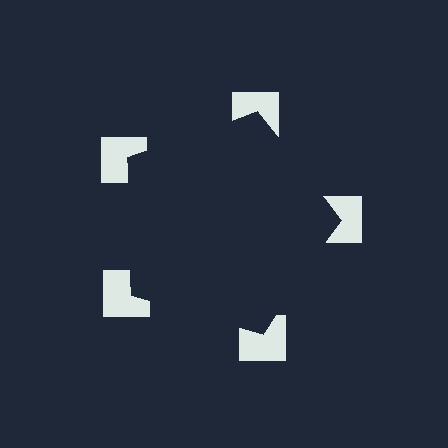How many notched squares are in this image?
There are 5 — one at each vertex of the illusory pentagon.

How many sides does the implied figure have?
5 sides.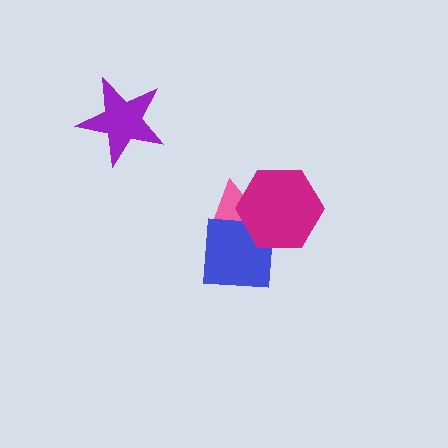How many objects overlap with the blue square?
2 objects overlap with the blue square.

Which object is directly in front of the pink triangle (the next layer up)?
The blue square is directly in front of the pink triangle.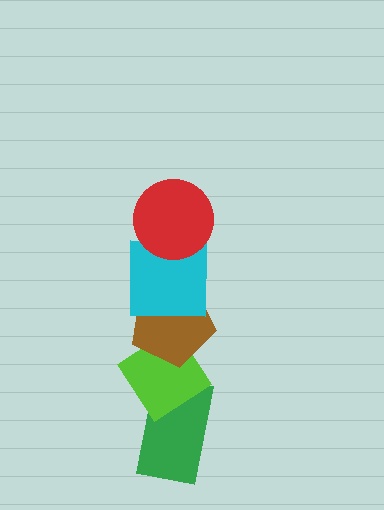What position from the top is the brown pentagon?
The brown pentagon is 3rd from the top.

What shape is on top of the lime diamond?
The brown pentagon is on top of the lime diamond.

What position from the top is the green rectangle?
The green rectangle is 5th from the top.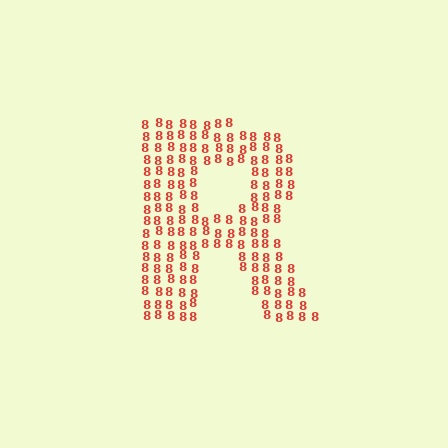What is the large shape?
The large shape is the letter R.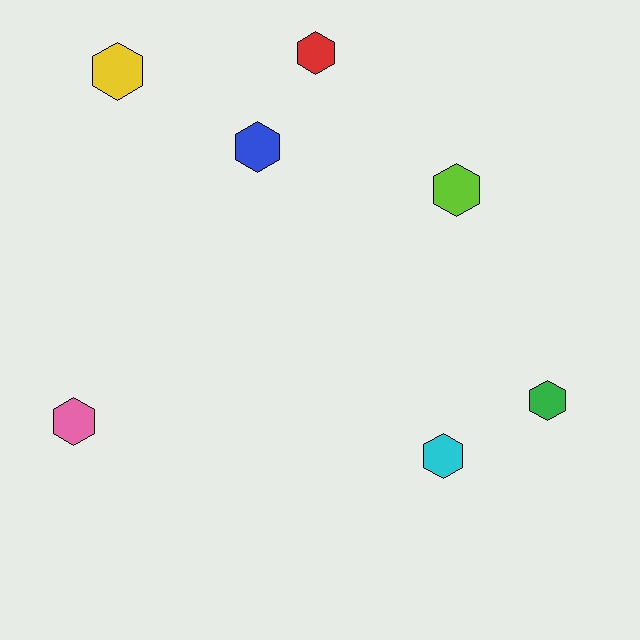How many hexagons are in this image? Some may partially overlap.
There are 7 hexagons.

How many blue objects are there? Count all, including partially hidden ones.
There is 1 blue object.